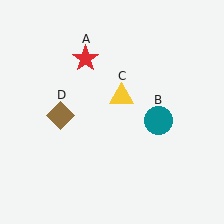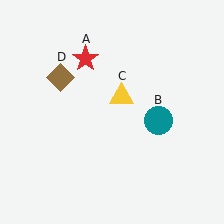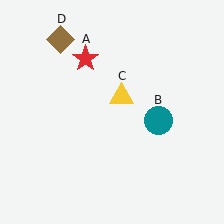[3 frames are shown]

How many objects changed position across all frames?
1 object changed position: brown diamond (object D).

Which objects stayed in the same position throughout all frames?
Red star (object A) and teal circle (object B) and yellow triangle (object C) remained stationary.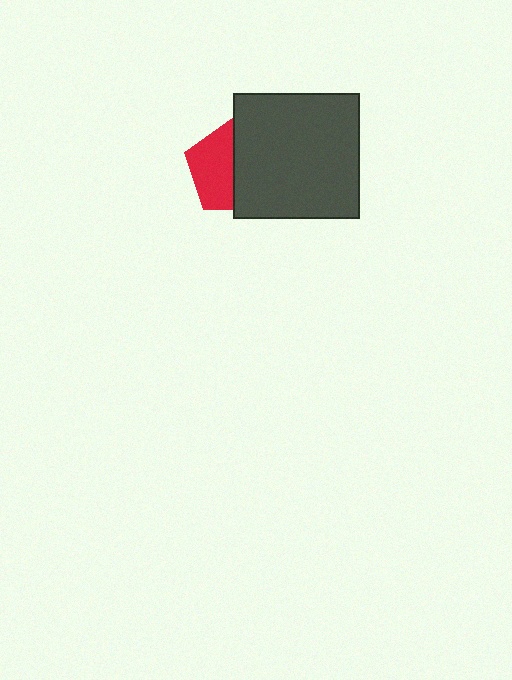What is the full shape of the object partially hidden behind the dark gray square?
The partially hidden object is a red pentagon.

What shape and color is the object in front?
The object in front is a dark gray square.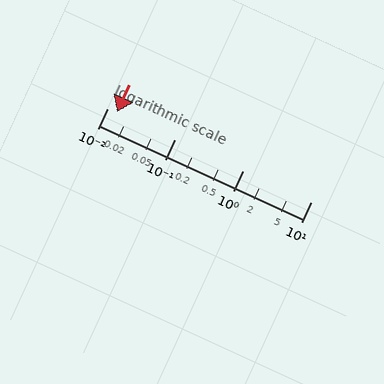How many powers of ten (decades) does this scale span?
The scale spans 3 decades, from 0.01 to 10.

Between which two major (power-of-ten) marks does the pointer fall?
The pointer is between 0.01 and 0.1.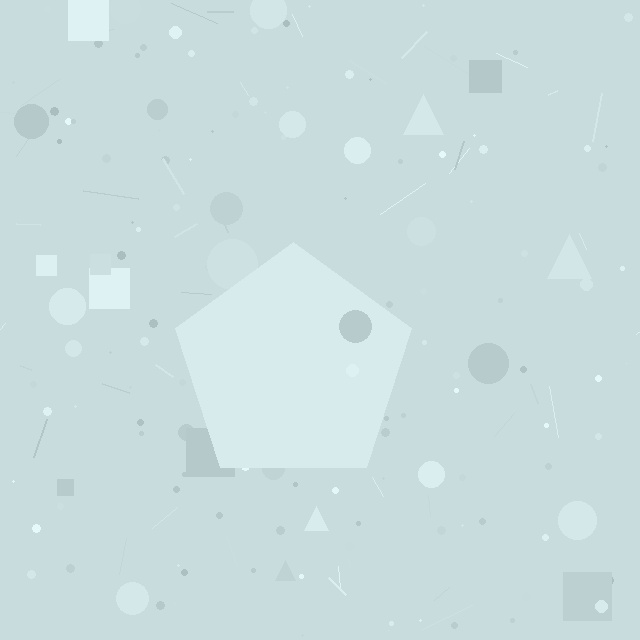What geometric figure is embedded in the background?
A pentagon is embedded in the background.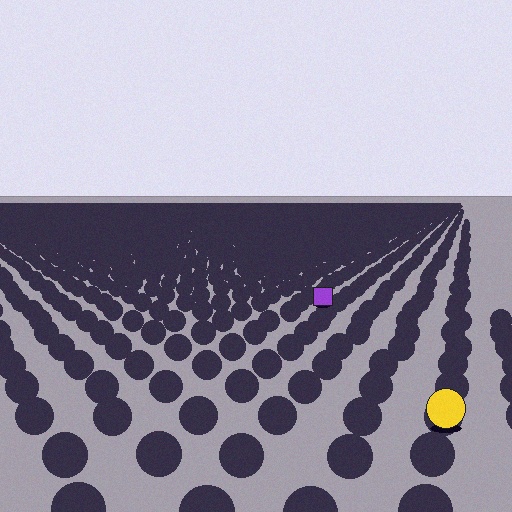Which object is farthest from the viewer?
The purple square is farthest from the viewer. It appears smaller and the ground texture around it is denser.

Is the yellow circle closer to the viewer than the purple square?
Yes. The yellow circle is closer — you can tell from the texture gradient: the ground texture is coarser near it.